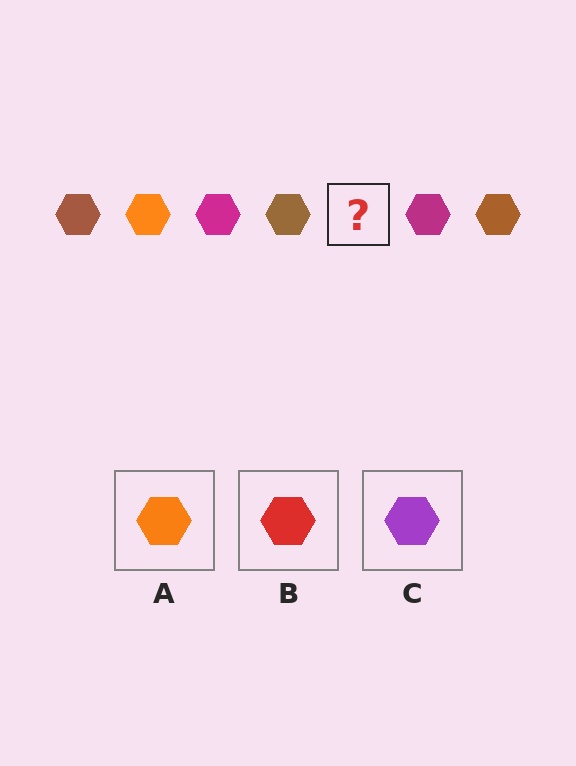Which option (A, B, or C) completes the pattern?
A.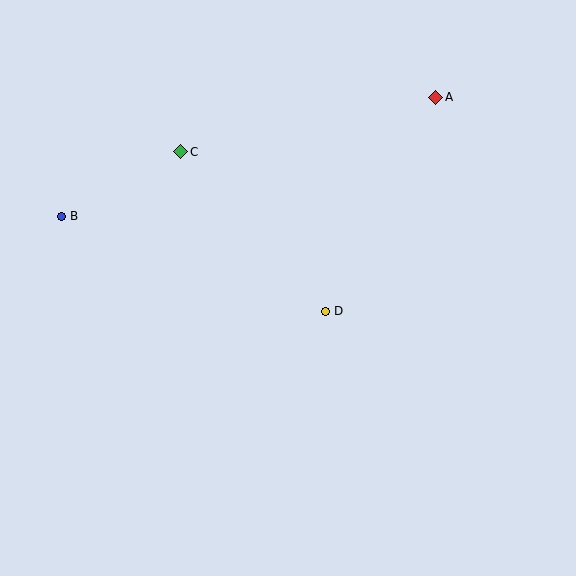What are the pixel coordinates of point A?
Point A is at (436, 97).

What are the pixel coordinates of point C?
Point C is at (181, 152).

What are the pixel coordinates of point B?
Point B is at (61, 216).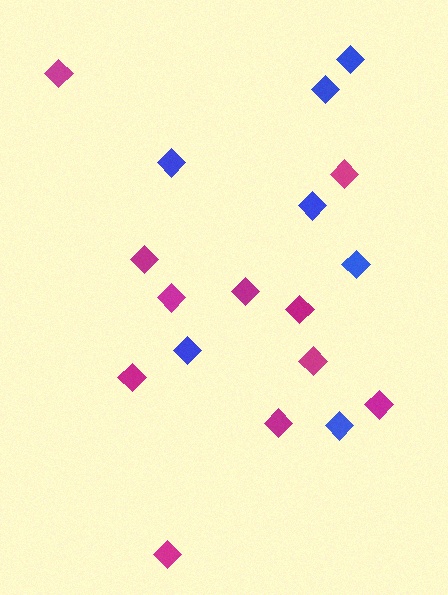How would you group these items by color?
There are 2 groups: one group of blue diamonds (7) and one group of magenta diamonds (11).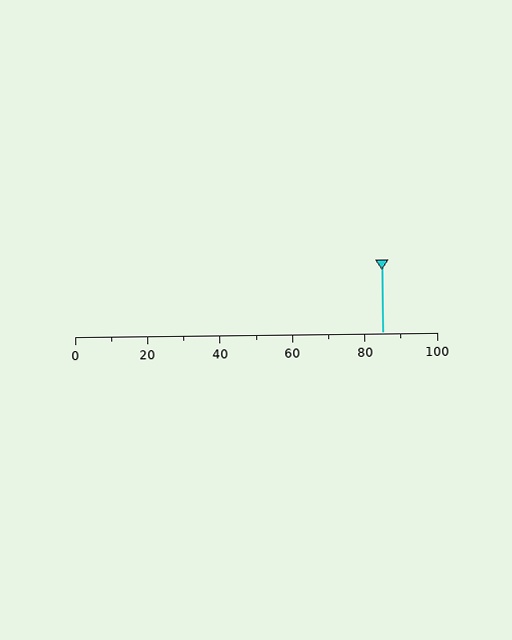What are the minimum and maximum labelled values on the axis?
The axis runs from 0 to 100.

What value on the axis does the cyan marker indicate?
The marker indicates approximately 85.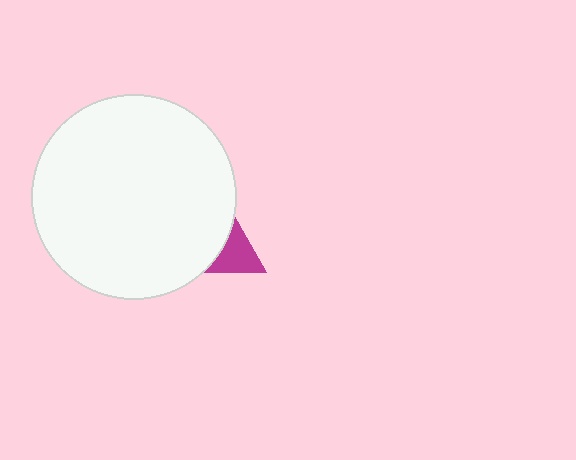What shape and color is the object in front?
The object in front is a white circle.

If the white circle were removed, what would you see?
You would see the complete magenta triangle.